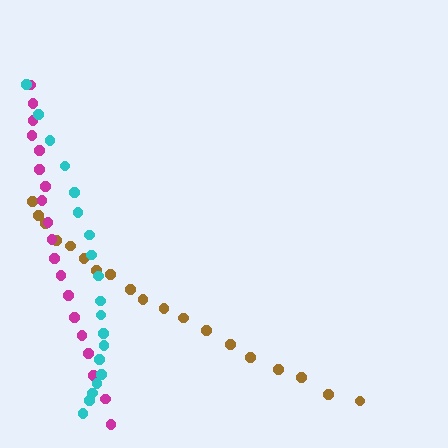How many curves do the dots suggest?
There are 3 distinct paths.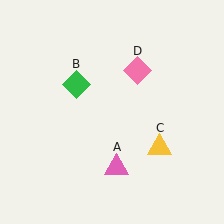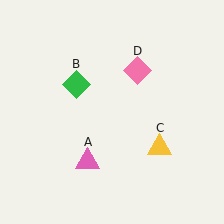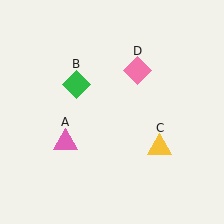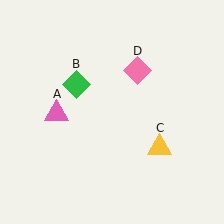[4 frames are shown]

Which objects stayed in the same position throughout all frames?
Green diamond (object B) and yellow triangle (object C) and pink diamond (object D) remained stationary.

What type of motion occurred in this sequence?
The pink triangle (object A) rotated clockwise around the center of the scene.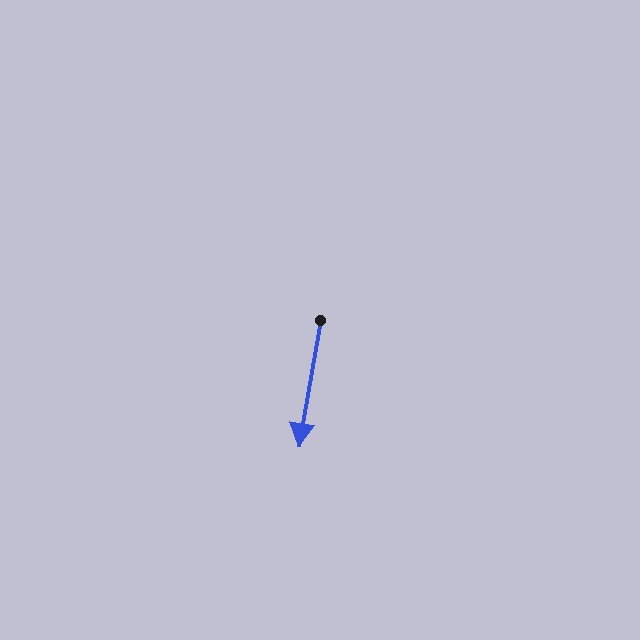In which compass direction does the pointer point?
South.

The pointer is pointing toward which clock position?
Roughly 6 o'clock.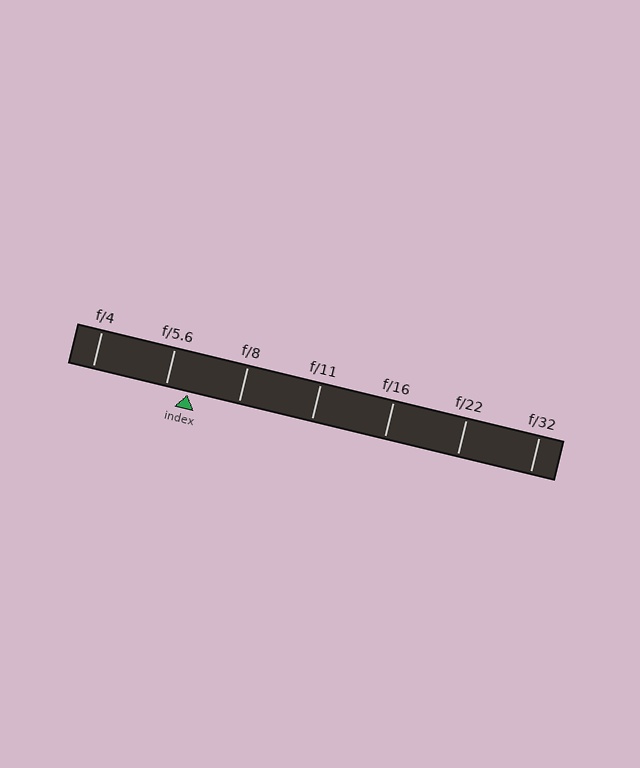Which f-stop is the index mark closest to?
The index mark is closest to f/5.6.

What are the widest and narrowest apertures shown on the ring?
The widest aperture shown is f/4 and the narrowest is f/32.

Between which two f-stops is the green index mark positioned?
The index mark is between f/5.6 and f/8.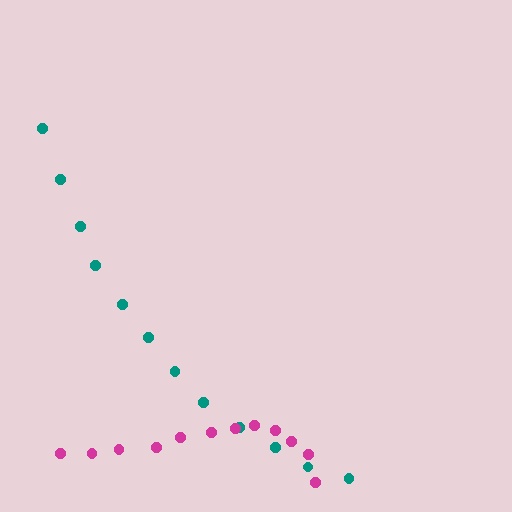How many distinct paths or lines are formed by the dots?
There are 2 distinct paths.